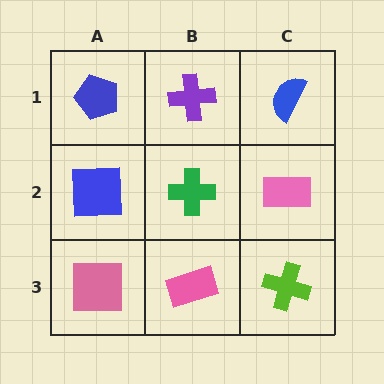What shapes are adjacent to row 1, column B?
A green cross (row 2, column B), a blue pentagon (row 1, column A), a blue semicircle (row 1, column C).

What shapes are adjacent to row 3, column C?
A pink rectangle (row 2, column C), a pink rectangle (row 3, column B).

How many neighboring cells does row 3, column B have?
3.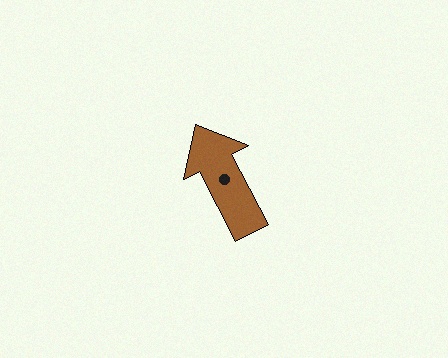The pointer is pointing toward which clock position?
Roughly 11 o'clock.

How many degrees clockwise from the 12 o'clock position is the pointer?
Approximately 332 degrees.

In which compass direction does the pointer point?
Northwest.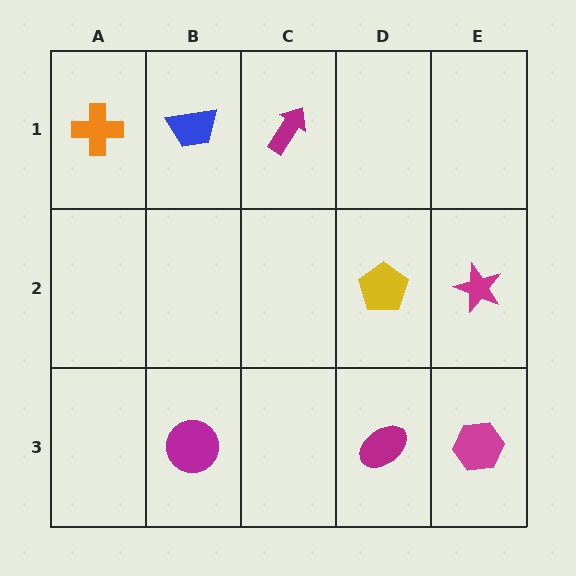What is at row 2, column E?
A magenta star.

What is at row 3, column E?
A magenta hexagon.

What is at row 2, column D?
A yellow pentagon.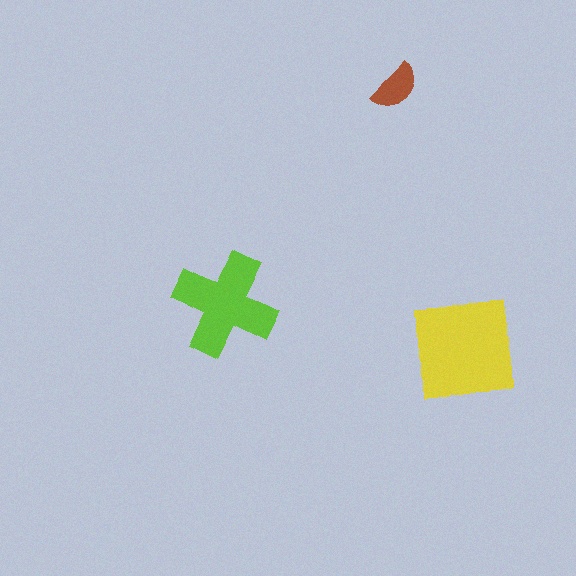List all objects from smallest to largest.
The brown semicircle, the lime cross, the yellow square.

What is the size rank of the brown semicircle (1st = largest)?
3rd.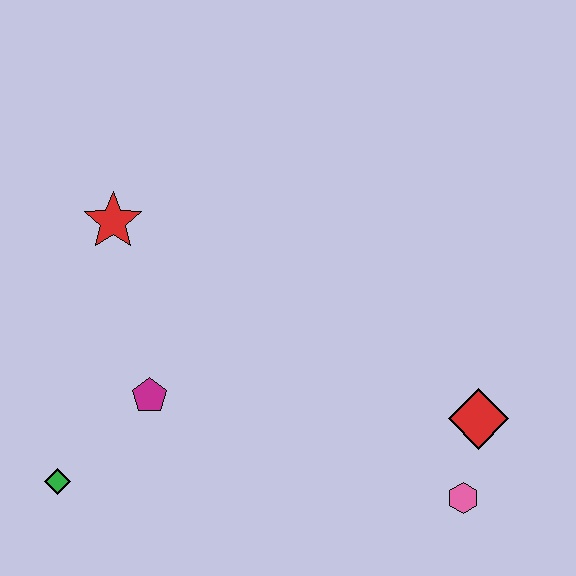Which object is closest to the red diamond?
The pink hexagon is closest to the red diamond.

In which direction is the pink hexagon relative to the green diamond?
The pink hexagon is to the right of the green diamond.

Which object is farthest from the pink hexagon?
The red star is farthest from the pink hexagon.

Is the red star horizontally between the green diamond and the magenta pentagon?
Yes